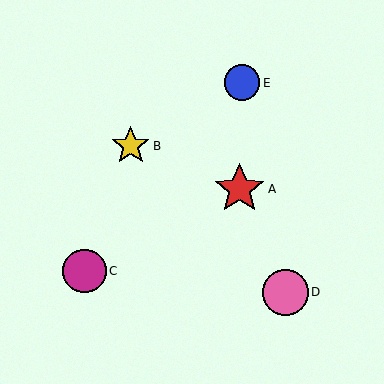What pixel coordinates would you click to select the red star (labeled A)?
Click at (240, 189) to select the red star A.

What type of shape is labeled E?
Shape E is a blue circle.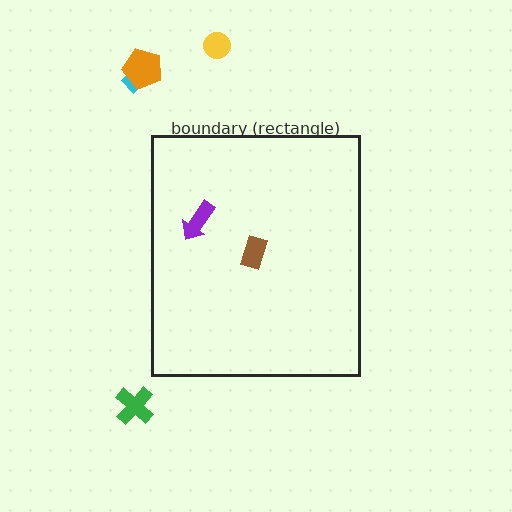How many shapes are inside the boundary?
2 inside, 4 outside.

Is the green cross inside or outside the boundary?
Outside.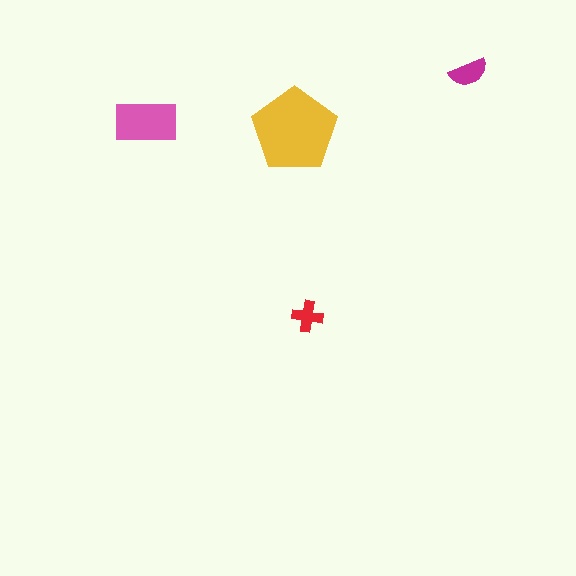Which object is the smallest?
The red cross.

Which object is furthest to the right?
The magenta semicircle is rightmost.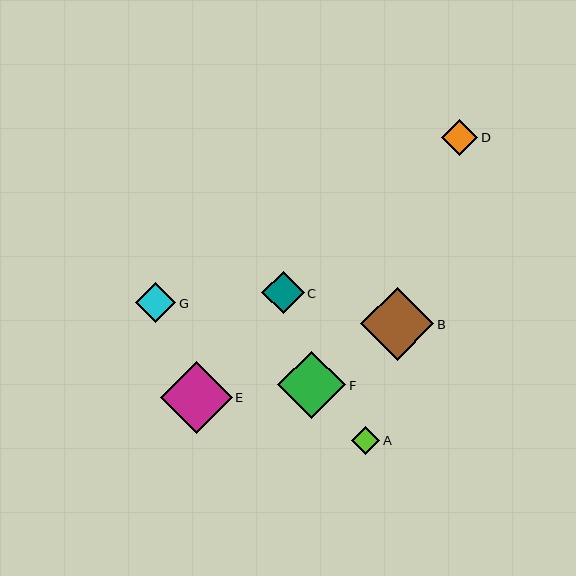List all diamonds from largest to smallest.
From largest to smallest: B, E, F, C, G, D, A.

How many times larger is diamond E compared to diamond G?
Diamond E is approximately 1.8 times the size of diamond G.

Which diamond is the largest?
Diamond B is the largest with a size of approximately 73 pixels.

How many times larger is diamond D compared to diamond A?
Diamond D is approximately 1.3 times the size of diamond A.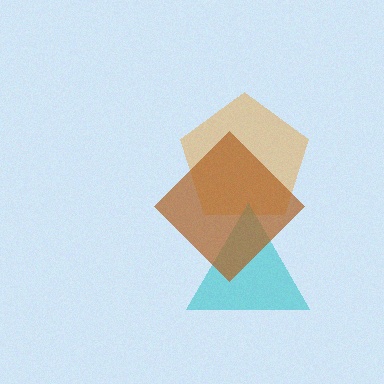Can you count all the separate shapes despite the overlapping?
Yes, there are 3 separate shapes.